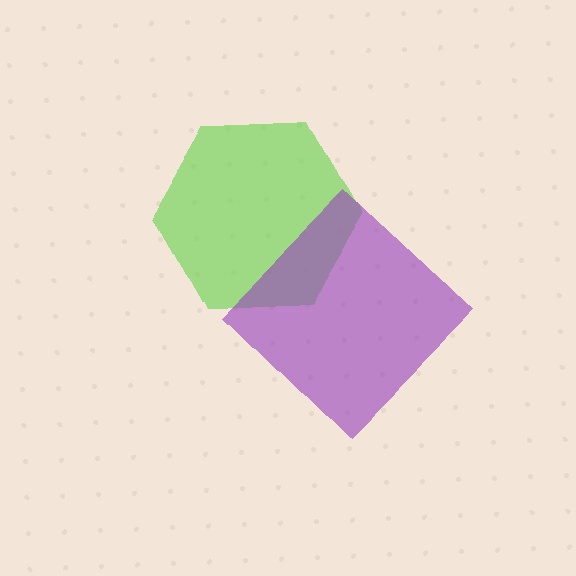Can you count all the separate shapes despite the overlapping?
Yes, there are 2 separate shapes.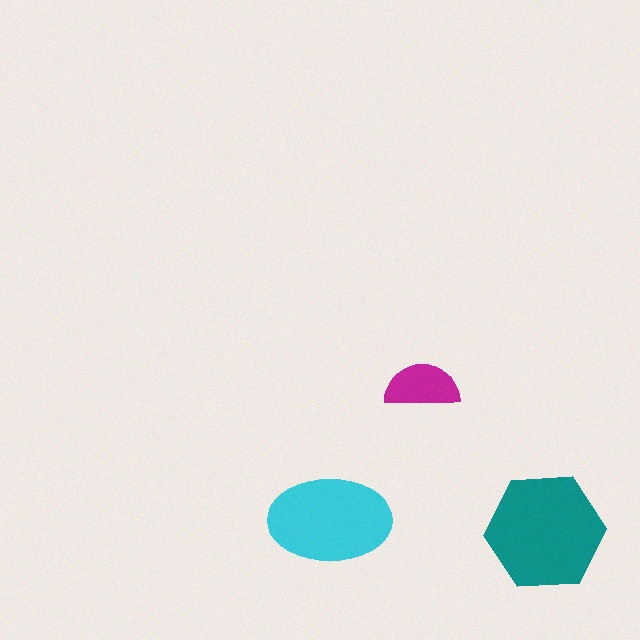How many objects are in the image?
There are 3 objects in the image.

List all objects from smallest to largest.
The magenta semicircle, the cyan ellipse, the teal hexagon.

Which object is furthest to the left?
The cyan ellipse is leftmost.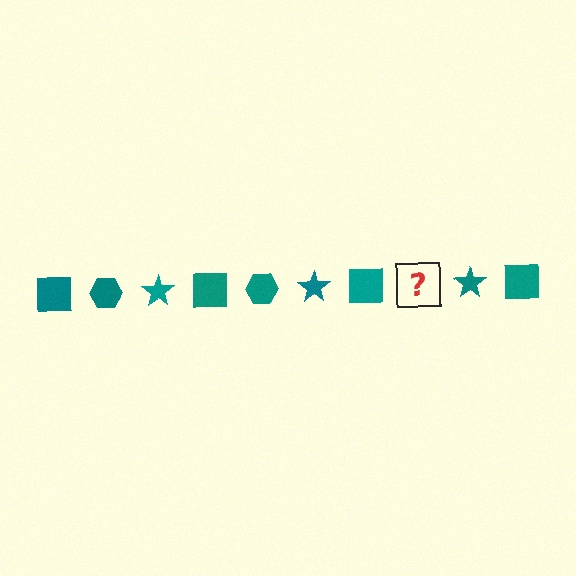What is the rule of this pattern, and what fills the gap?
The rule is that the pattern cycles through square, hexagon, star shapes in teal. The gap should be filled with a teal hexagon.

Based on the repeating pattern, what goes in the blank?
The blank should be a teal hexagon.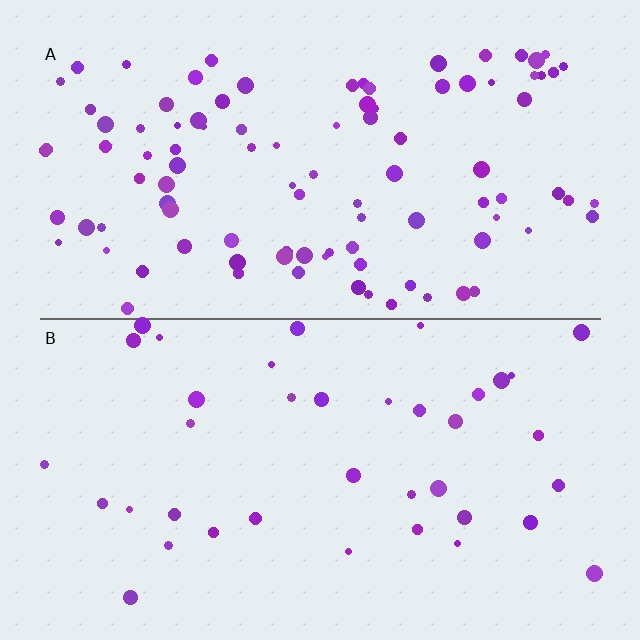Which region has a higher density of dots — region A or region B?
A (the top).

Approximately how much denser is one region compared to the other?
Approximately 2.5× — region A over region B.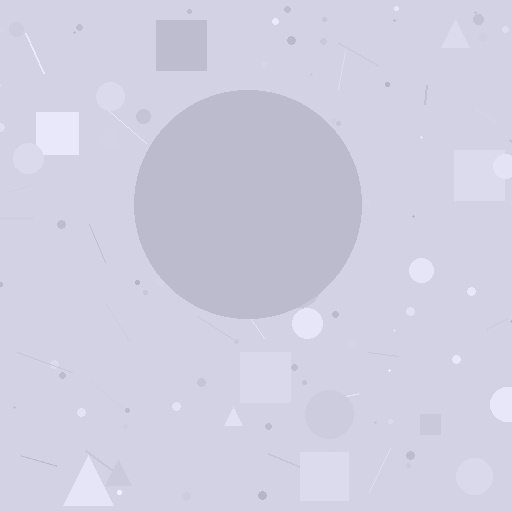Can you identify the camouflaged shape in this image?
The camouflaged shape is a circle.